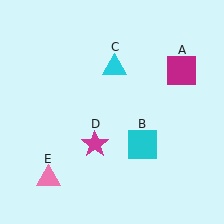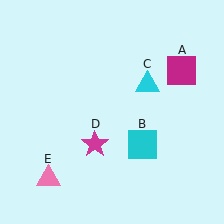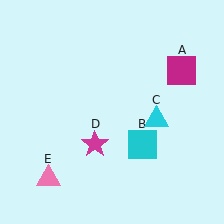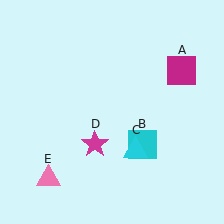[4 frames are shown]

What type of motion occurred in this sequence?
The cyan triangle (object C) rotated clockwise around the center of the scene.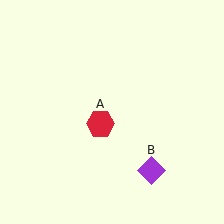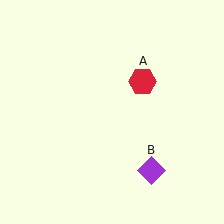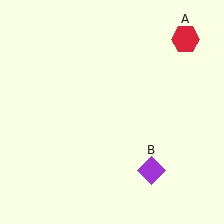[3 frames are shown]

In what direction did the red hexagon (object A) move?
The red hexagon (object A) moved up and to the right.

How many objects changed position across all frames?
1 object changed position: red hexagon (object A).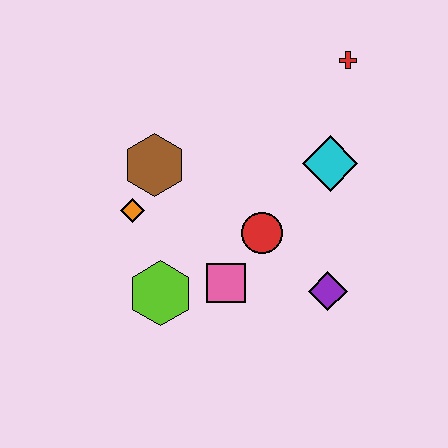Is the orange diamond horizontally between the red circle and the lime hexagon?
No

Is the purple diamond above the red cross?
No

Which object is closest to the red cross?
The cyan diamond is closest to the red cross.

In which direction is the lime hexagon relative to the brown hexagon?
The lime hexagon is below the brown hexagon.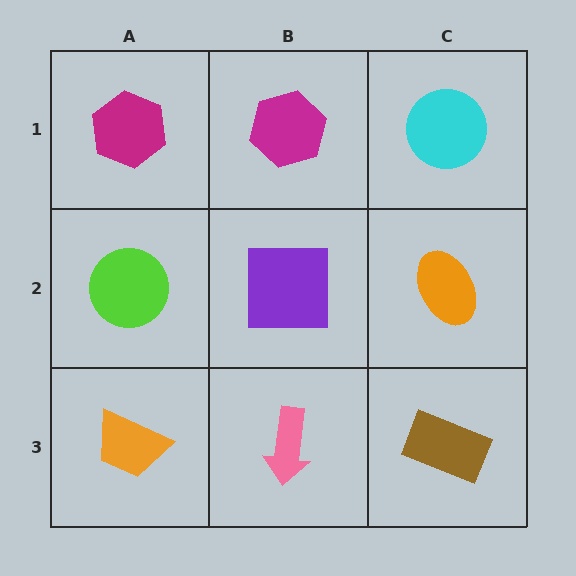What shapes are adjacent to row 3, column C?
An orange ellipse (row 2, column C), a pink arrow (row 3, column B).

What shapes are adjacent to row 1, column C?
An orange ellipse (row 2, column C), a magenta hexagon (row 1, column B).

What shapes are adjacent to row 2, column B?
A magenta hexagon (row 1, column B), a pink arrow (row 3, column B), a lime circle (row 2, column A), an orange ellipse (row 2, column C).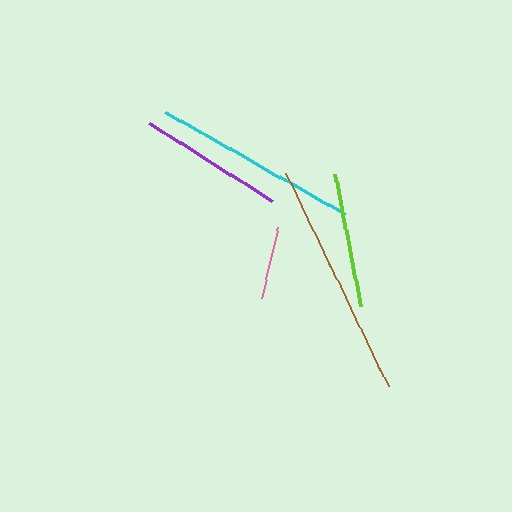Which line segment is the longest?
The brown line is the longest at approximately 236 pixels.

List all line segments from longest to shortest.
From longest to shortest: brown, cyan, purple, lime, pink.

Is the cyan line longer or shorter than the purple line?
The cyan line is longer than the purple line.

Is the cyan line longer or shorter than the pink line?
The cyan line is longer than the pink line.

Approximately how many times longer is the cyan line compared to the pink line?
The cyan line is approximately 2.8 times the length of the pink line.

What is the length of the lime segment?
The lime segment is approximately 135 pixels long.